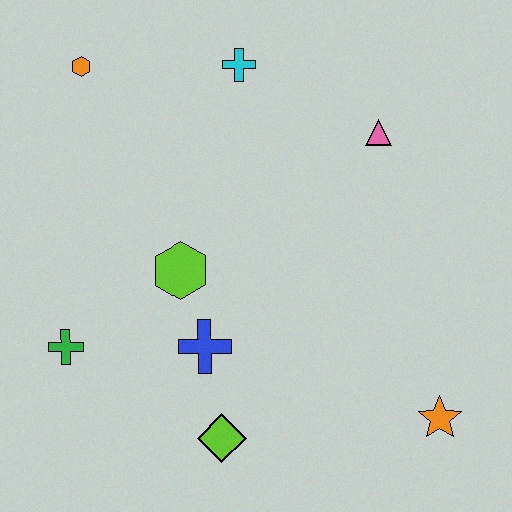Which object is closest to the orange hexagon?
The cyan cross is closest to the orange hexagon.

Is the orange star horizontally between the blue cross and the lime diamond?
No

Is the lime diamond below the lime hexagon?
Yes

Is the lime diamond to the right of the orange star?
No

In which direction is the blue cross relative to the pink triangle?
The blue cross is below the pink triangle.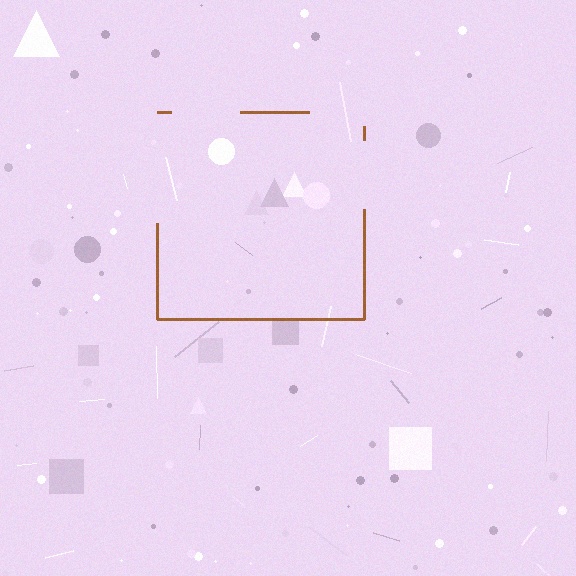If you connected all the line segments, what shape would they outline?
They would outline a square.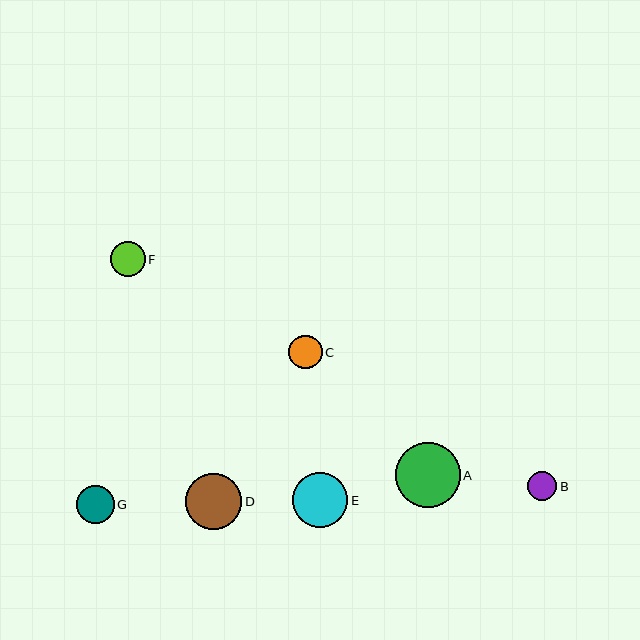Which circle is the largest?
Circle A is the largest with a size of approximately 65 pixels.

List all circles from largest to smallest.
From largest to smallest: A, D, E, G, F, C, B.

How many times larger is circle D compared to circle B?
Circle D is approximately 1.9 times the size of circle B.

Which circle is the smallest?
Circle B is the smallest with a size of approximately 30 pixels.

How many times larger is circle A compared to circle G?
Circle A is approximately 1.7 times the size of circle G.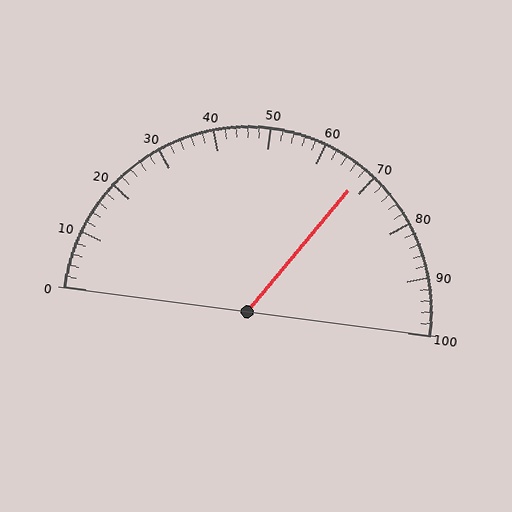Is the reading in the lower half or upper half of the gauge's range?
The reading is in the upper half of the range (0 to 100).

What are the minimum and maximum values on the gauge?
The gauge ranges from 0 to 100.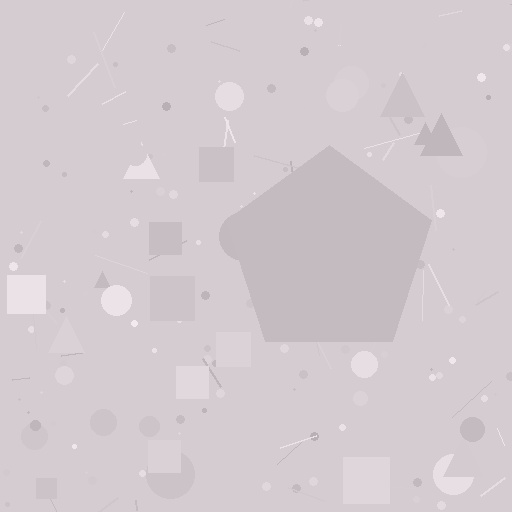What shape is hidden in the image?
A pentagon is hidden in the image.